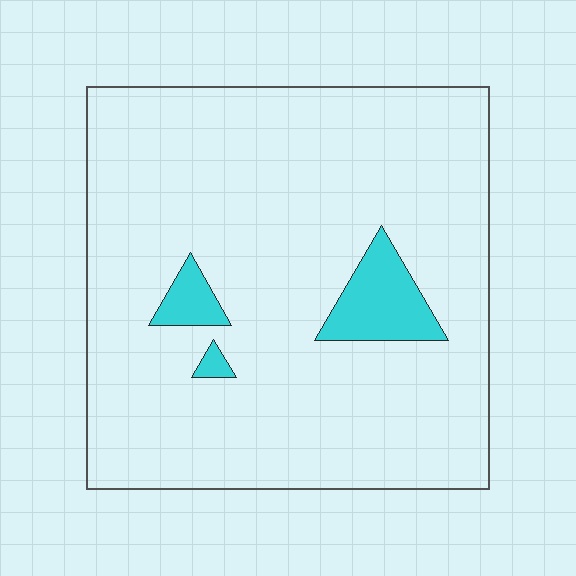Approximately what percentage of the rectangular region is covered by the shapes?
Approximately 5%.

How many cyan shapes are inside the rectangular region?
3.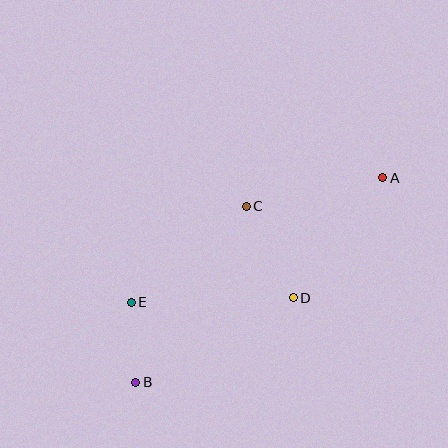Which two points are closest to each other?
Points B and E are closest to each other.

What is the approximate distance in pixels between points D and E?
The distance between D and E is approximately 162 pixels.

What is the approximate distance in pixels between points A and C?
The distance between A and C is approximately 139 pixels.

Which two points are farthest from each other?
Points A and B are farthest from each other.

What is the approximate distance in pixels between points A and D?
The distance between A and D is approximately 150 pixels.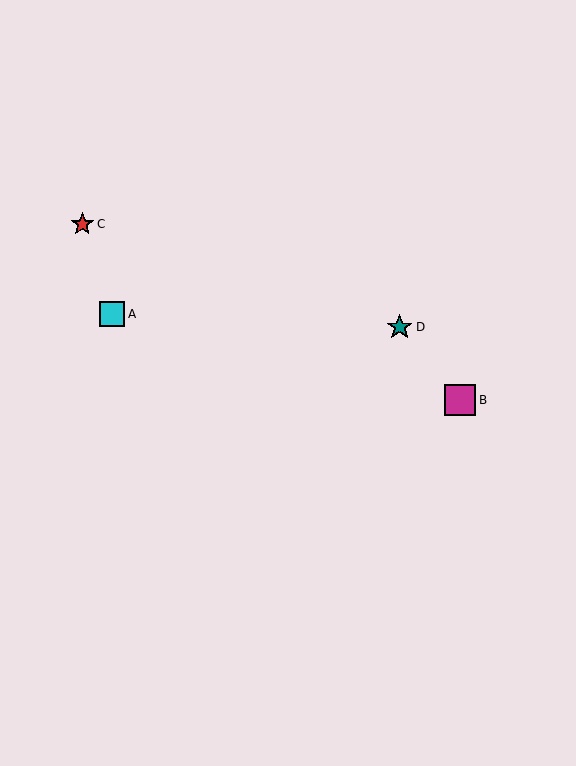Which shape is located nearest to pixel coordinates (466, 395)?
The magenta square (labeled B) at (460, 400) is nearest to that location.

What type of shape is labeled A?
Shape A is a cyan square.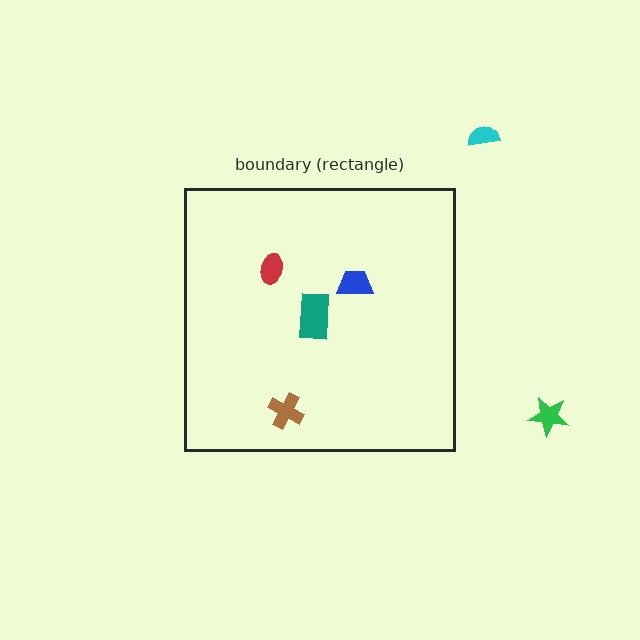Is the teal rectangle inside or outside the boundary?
Inside.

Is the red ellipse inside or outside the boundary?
Inside.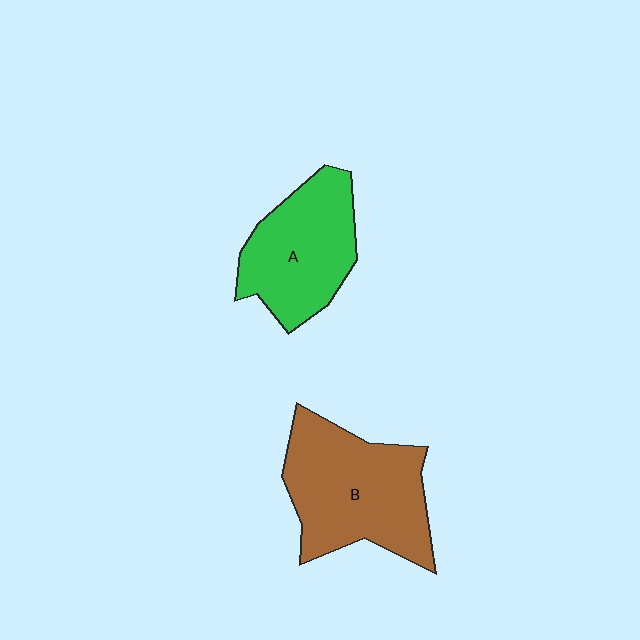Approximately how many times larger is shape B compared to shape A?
Approximately 1.3 times.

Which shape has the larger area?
Shape B (brown).